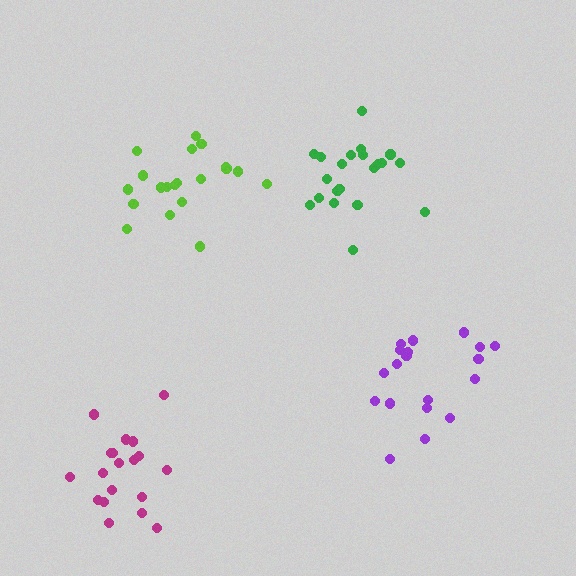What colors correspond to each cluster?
The clusters are colored: magenta, purple, lime, green.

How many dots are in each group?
Group 1: 19 dots, Group 2: 19 dots, Group 3: 20 dots, Group 4: 21 dots (79 total).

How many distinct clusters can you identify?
There are 4 distinct clusters.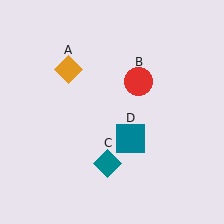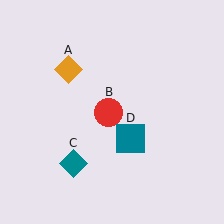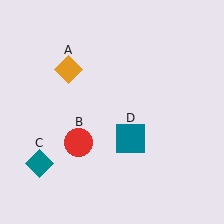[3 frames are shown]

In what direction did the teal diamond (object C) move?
The teal diamond (object C) moved left.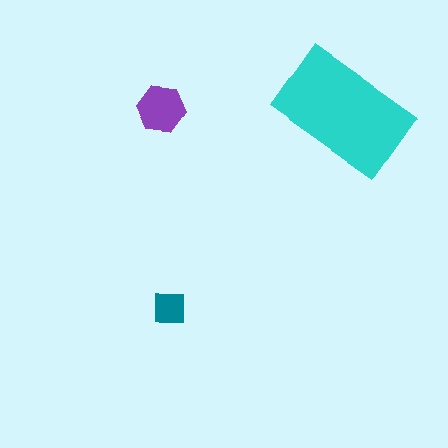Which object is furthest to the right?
The cyan rectangle is rightmost.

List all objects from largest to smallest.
The cyan rectangle, the purple hexagon, the teal square.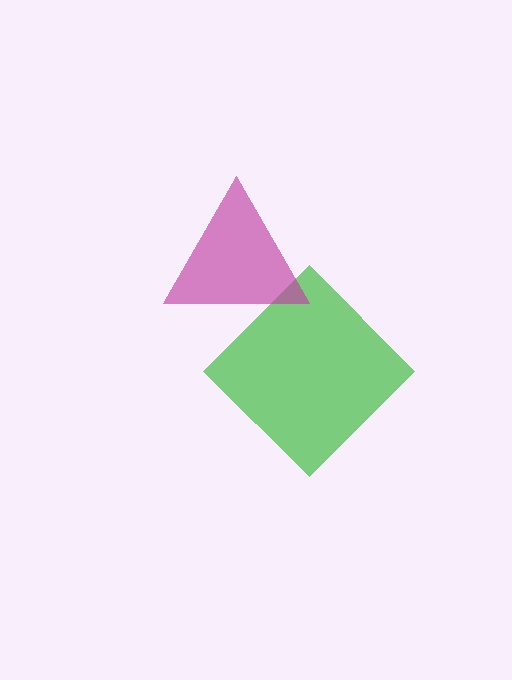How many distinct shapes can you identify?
There are 2 distinct shapes: a green diamond, a magenta triangle.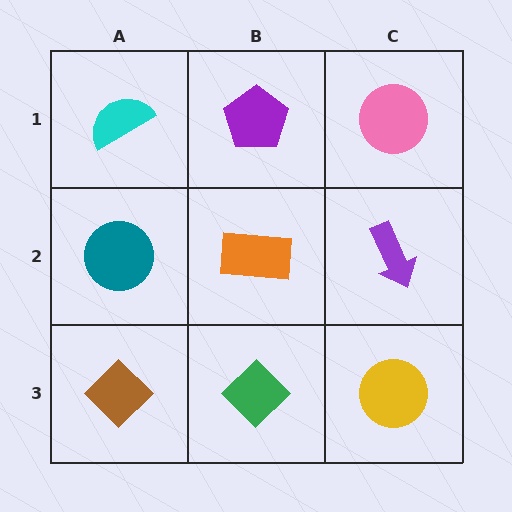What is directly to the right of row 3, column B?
A yellow circle.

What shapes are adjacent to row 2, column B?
A purple pentagon (row 1, column B), a green diamond (row 3, column B), a teal circle (row 2, column A), a purple arrow (row 2, column C).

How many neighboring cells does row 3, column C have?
2.